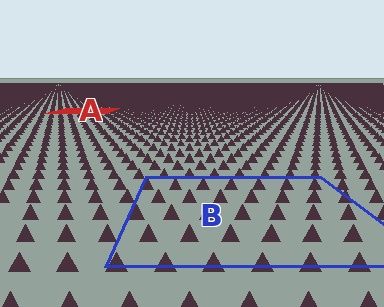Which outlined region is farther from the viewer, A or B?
Region A is farther from the viewer — the texture elements inside it appear smaller and more densely packed.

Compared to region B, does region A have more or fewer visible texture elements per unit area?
Region A has more texture elements per unit area — they are packed more densely because it is farther away.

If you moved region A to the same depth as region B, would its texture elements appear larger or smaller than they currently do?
They would appear larger. At a closer depth, the same texture elements are projected at a bigger on-screen size.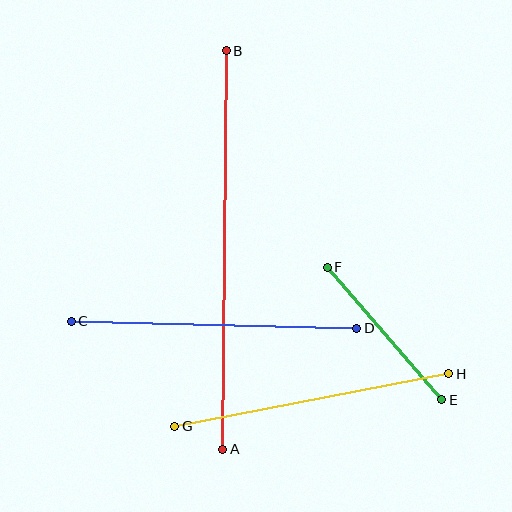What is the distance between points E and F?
The distance is approximately 175 pixels.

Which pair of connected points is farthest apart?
Points A and B are farthest apart.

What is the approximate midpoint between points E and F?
The midpoint is at approximately (385, 333) pixels.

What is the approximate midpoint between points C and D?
The midpoint is at approximately (214, 325) pixels.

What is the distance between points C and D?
The distance is approximately 286 pixels.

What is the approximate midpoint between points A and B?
The midpoint is at approximately (224, 250) pixels.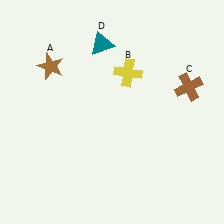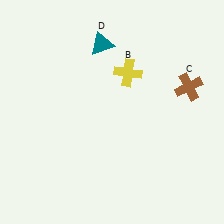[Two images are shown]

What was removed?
The brown star (A) was removed in Image 2.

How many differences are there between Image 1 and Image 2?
There is 1 difference between the two images.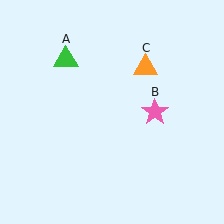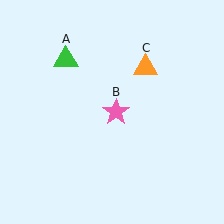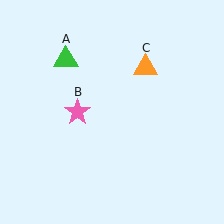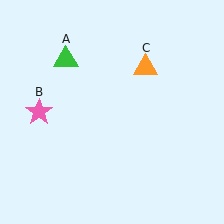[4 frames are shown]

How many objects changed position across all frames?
1 object changed position: pink star (object B).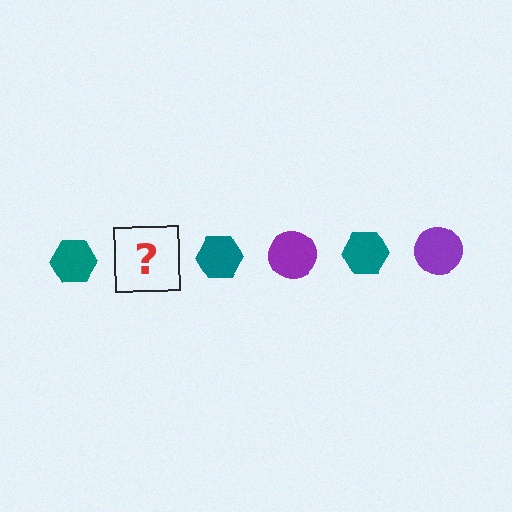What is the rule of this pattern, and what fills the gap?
The rule is that the pattern alternates between teal hexagon and purple circle. The gap should be filled with a purple circle.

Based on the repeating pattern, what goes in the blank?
The blank should be a purple circle.